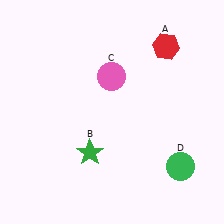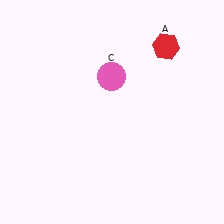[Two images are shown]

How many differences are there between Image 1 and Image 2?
There are 2 differences between the two images.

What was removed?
The green circle (D), the green star (B) were removed in Image 2.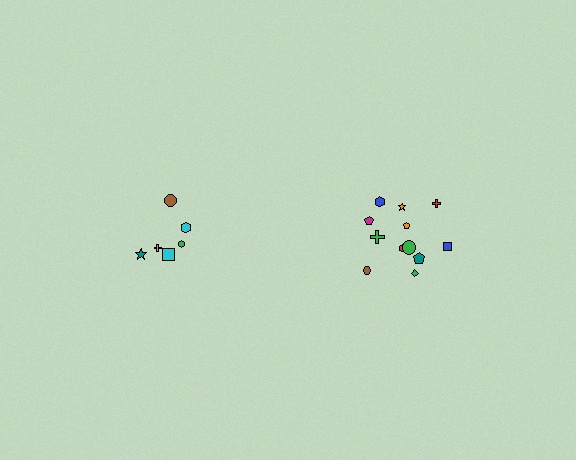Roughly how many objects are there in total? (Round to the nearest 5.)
Roughly 20 objects in total.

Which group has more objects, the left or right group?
The right group.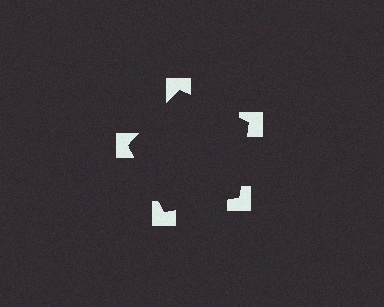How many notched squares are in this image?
There are 5 — one at each vertex of the illusory pentagon.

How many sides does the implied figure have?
5 sides.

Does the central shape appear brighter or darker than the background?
It typically appears slightly darker than the background, even though no actual brightness change is drawn.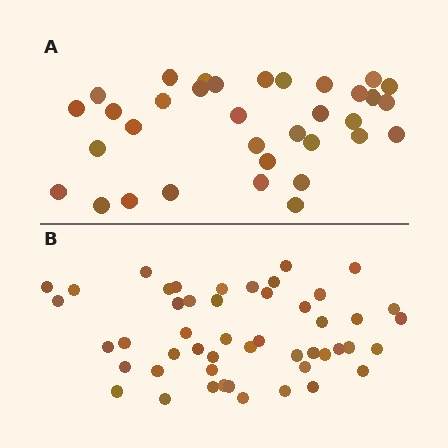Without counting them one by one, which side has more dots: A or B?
Region B (the bottom region) has more dots.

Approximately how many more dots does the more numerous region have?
Region B has approximately 15 more dots than region A.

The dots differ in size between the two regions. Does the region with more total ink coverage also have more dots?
No. Region A has more total ink coverage because its dots are larger, but region B actually contains more individual dots. Total area can be misleading — the number of items is what matters here.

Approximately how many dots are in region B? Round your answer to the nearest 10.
About 50 dots. (The exact count is 49, which rounds to 50.)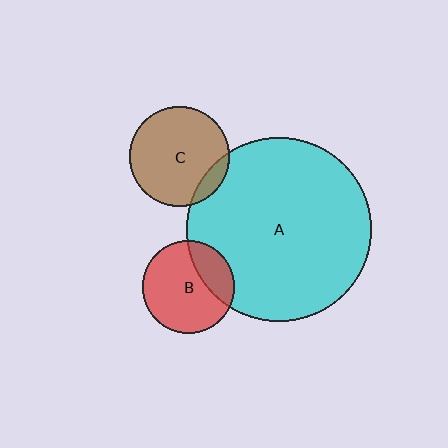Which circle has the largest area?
Circle A (cyan).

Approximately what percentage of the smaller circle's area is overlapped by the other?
Approximately 10%.